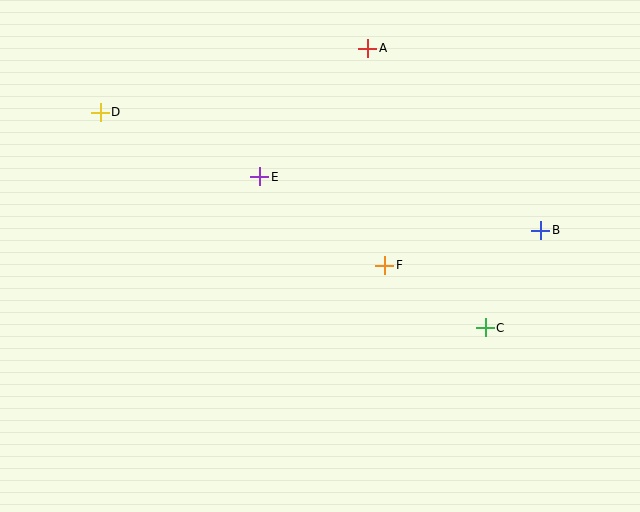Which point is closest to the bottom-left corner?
Point D is closest to the bottom-left corner.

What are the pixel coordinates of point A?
Point A is at (368, 48).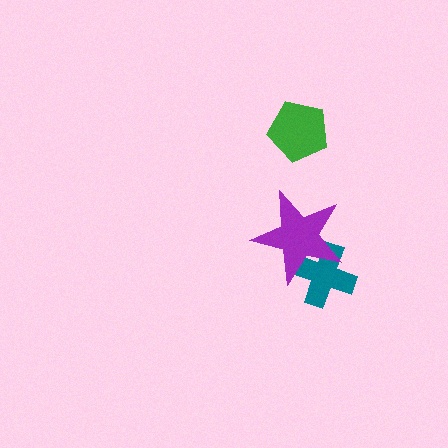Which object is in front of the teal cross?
The purple star is in front of the teal cross.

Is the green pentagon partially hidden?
No, no other shape covers it.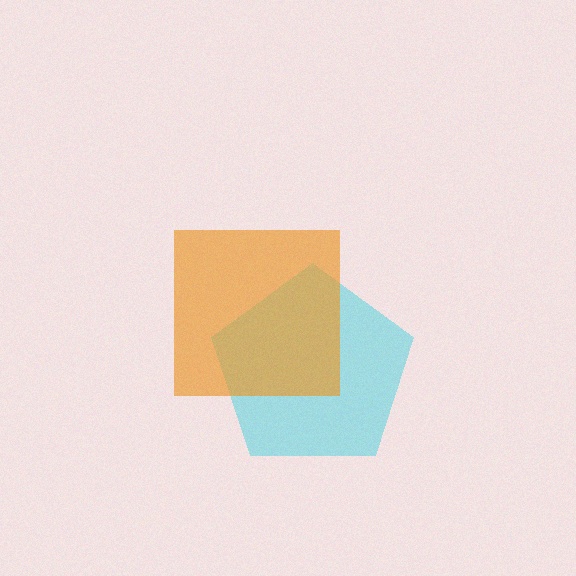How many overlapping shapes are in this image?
There are 2 overlapping shapes in the image.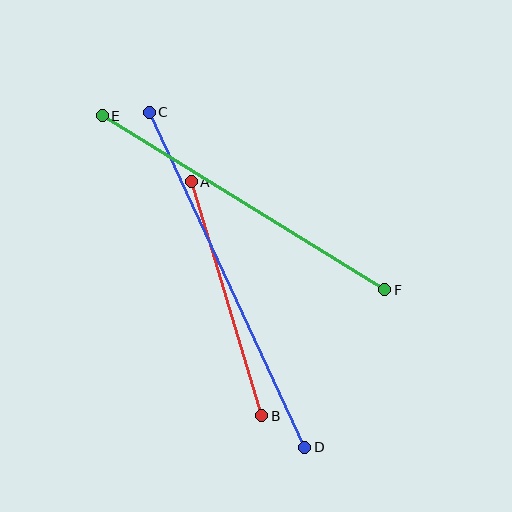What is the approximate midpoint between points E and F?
The midpoint is at approximately (244, 203) pixels.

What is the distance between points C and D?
The distance is approximately 369 pixels.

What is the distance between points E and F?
The distance is approximately 332 pixels.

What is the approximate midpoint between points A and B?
The midpoint is at approximately (227, 299) pixels.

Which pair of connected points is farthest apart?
Points C and D are farthest apart.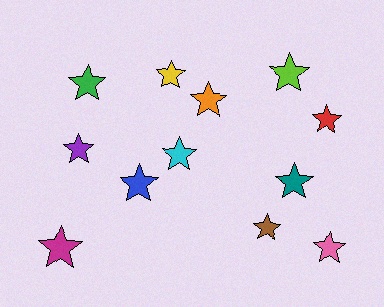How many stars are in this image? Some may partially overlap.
There are 12 stars.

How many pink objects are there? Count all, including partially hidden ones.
There is 1 pink object.